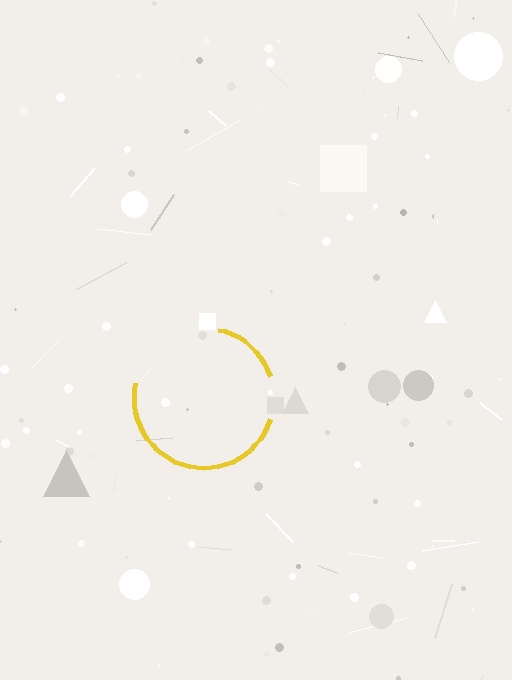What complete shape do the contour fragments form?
The contour fragments form a circle.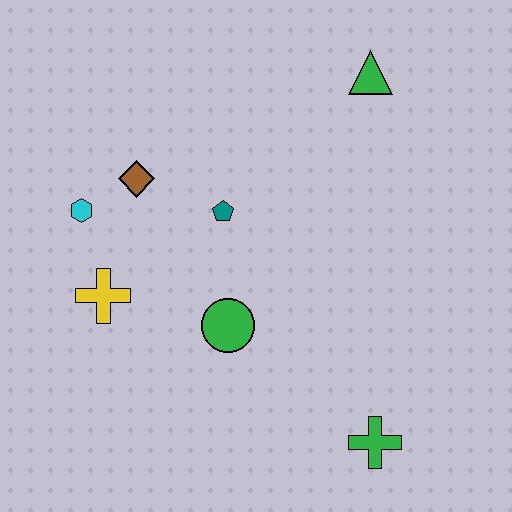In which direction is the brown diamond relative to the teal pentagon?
The brown diamond is to the left of the teal pentagon.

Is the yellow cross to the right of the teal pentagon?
No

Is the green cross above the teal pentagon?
No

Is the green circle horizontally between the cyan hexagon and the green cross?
Yes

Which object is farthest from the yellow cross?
The green triangle is farthest from the yellow cross.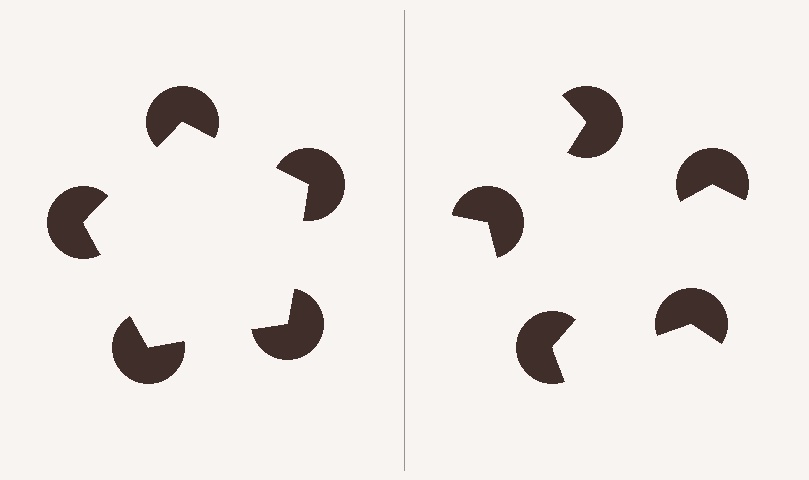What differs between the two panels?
The pac-man discs are positioned identically on both sides; only the wedge orientations differ. On the left they align to a pentagon; on the right they are misaligned.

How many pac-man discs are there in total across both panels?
10 — 5 on each side.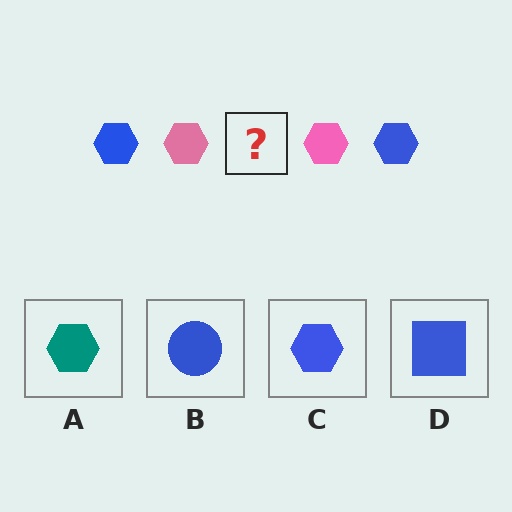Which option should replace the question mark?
Option C.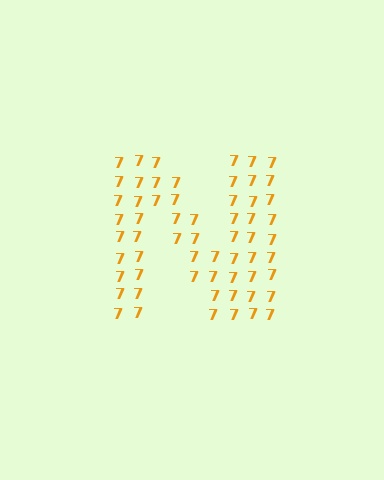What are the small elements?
The small elements are digit 7's.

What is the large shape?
The large shape is the letter N.